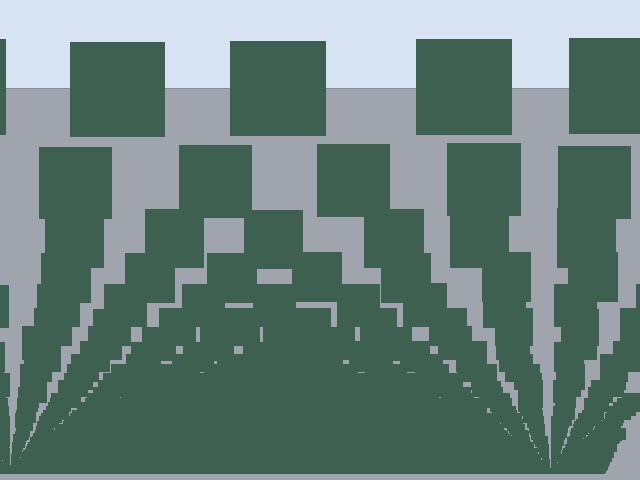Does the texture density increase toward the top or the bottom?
Density increases toward the bottom.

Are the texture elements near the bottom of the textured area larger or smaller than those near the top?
Smaller. The gradient is inverted — elements near the bottom are smaller and denser.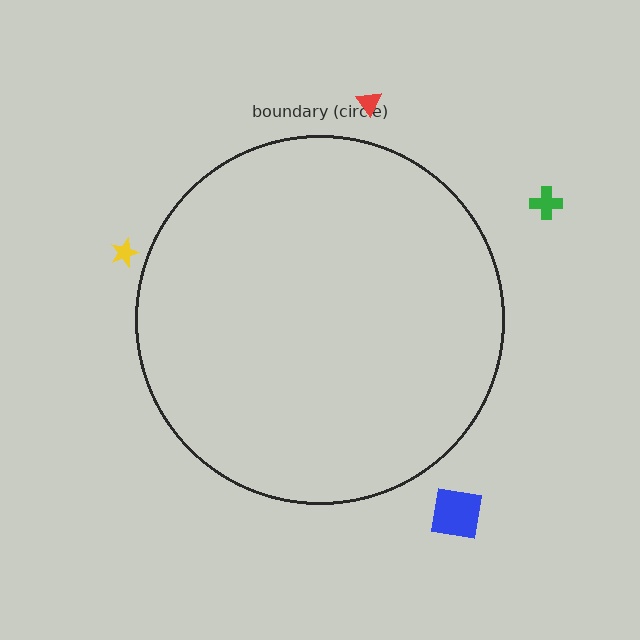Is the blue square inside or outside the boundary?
Outside.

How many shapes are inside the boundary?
0 inside, 4 outside.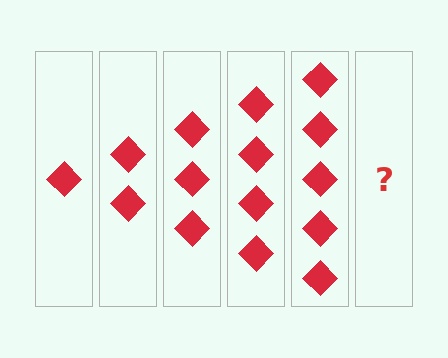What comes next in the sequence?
The next element should be 6 diamonds.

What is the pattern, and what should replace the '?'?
The pattern is that each step adds one more diamond. The '?' should be 6 diamonds.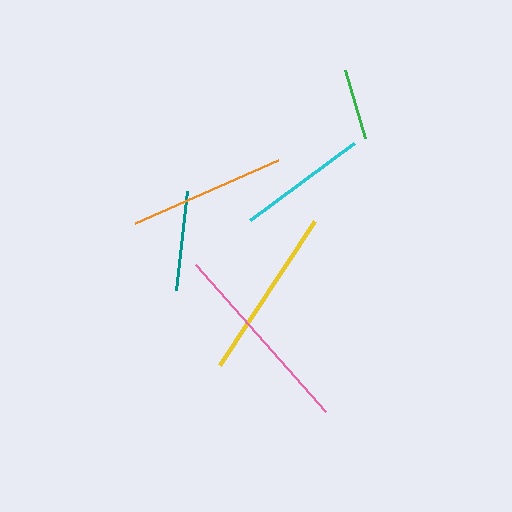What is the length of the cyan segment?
The cyan segment is approximately 130 pixels long.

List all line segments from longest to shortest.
From longest to shortest: pink, yellow, orange, cyan, teal, green.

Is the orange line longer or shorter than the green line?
The orange line is longer than the green line.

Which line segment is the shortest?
The green line is the shortest at approximately 71 pixels.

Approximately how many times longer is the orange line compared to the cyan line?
The orange line is approximately 1.2 times the length of the cyan line.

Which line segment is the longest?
The pink line is the longest at approximately 196 pixels.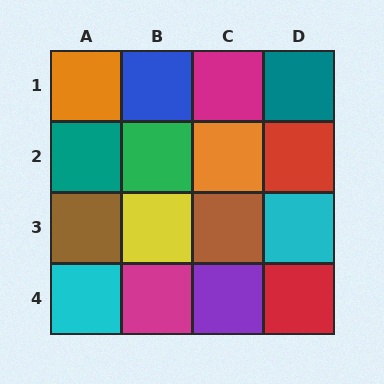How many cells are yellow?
1 cell is yellow.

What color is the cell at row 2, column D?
Red.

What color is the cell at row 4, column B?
Magenta.